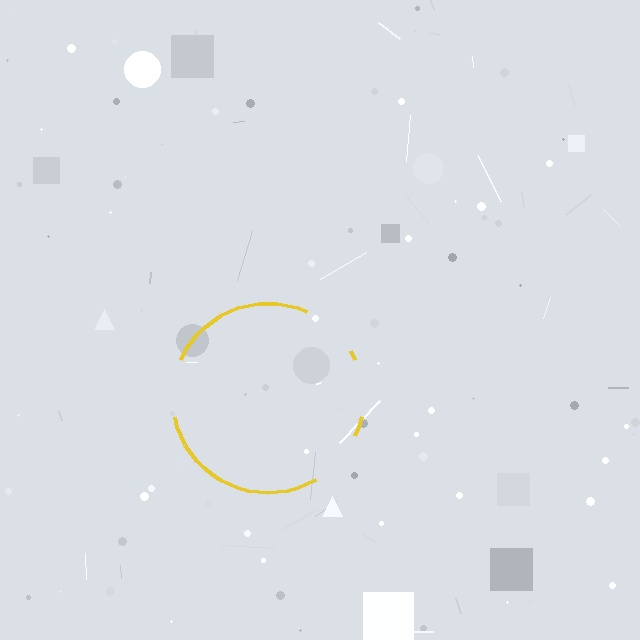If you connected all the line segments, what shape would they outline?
They would outline a circle.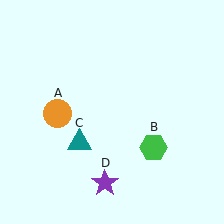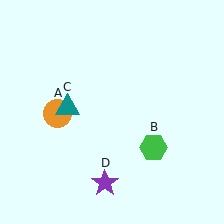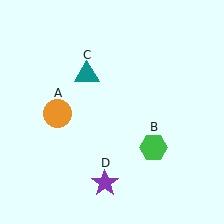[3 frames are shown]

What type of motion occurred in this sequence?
The teal triangle (object C) rotated clockwise around the center of the scene.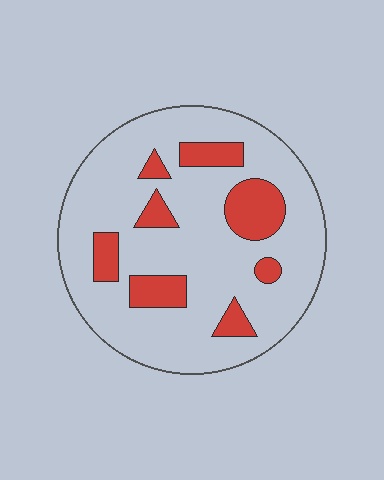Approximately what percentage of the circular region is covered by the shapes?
Approximately 20%.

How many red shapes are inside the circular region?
8.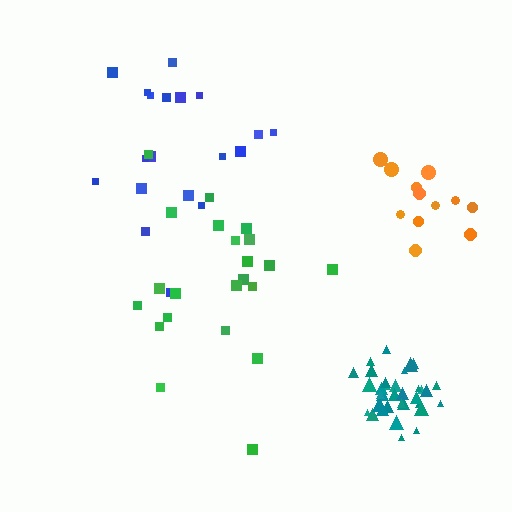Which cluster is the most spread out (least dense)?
Green.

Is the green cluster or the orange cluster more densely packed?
Orange.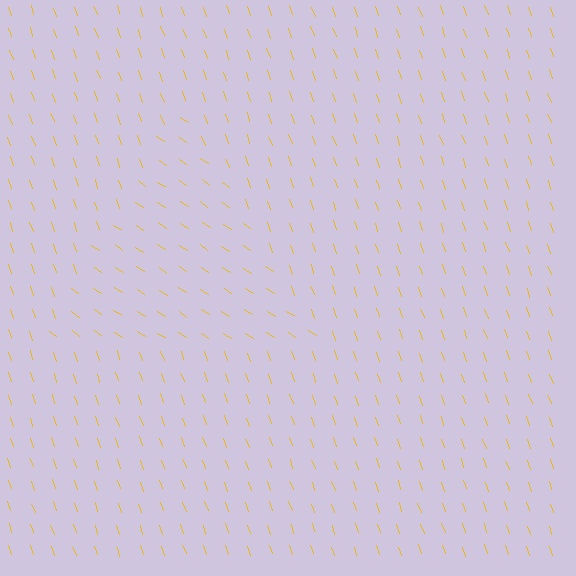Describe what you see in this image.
The image is filled with small yellow line segments. A triangle region in the image has lines oriented differently from the surrounding lines, creating a visible texture boundary.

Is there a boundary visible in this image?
Yes, there is a texture boundary formed by a change in line orientation.